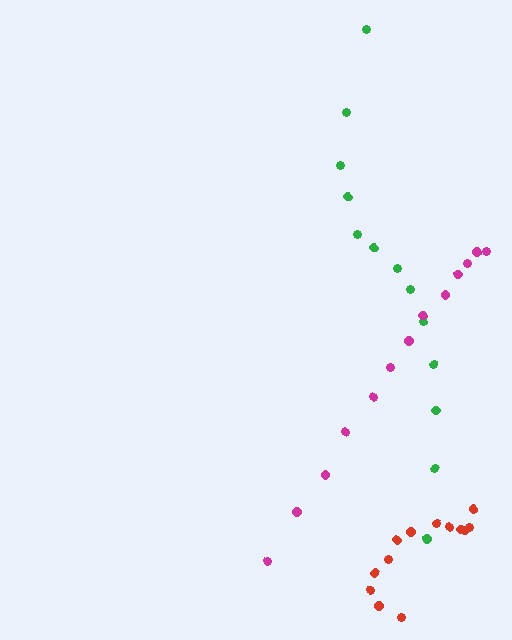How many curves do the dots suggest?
There are 3 distinct paths.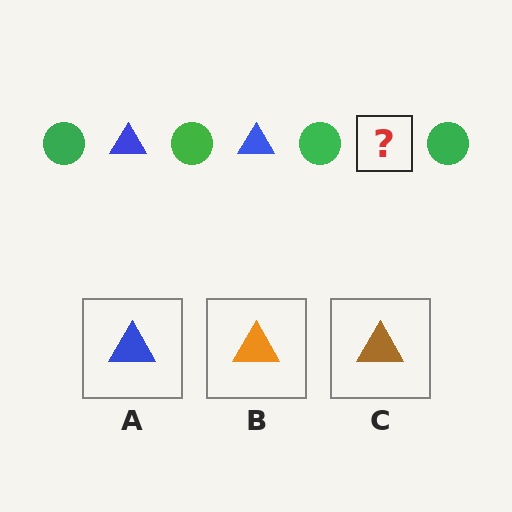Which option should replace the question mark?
Option A.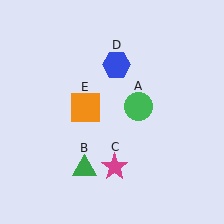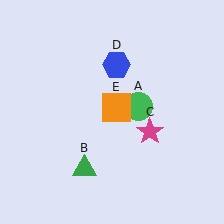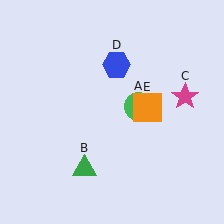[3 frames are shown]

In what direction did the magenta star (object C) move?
The magenta star (object C) moved up and to the right.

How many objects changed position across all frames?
2 objects changed position: magenta star (object C), orange square (object E).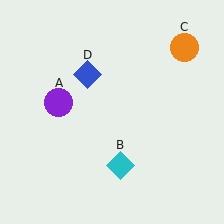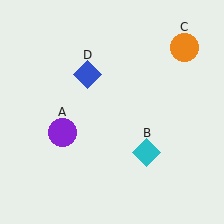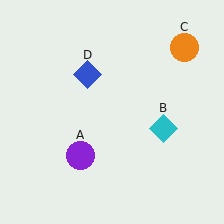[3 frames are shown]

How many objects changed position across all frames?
2 objects changed position: purple circle (object A), cyan diamond (object B).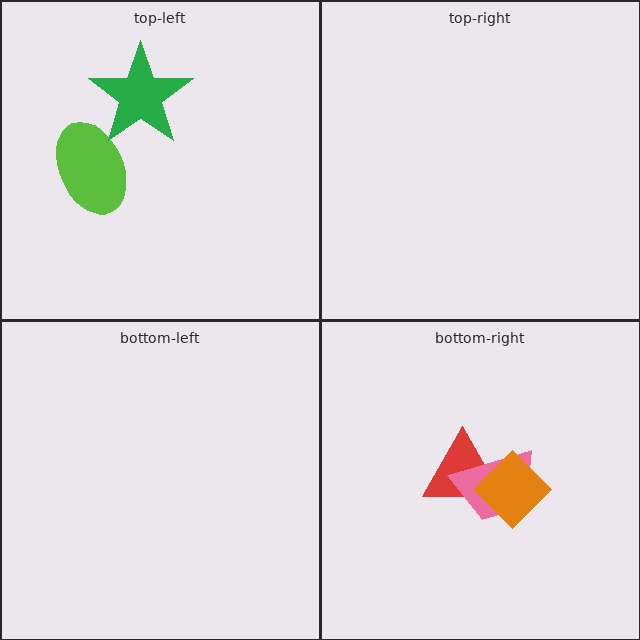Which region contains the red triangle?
The bottom-right region.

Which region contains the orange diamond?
The bottom-right region.